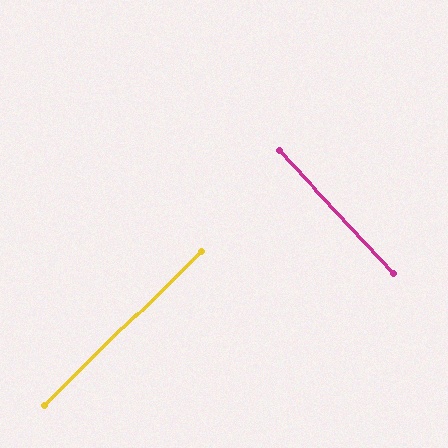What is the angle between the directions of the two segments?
Approximately 88 degrees.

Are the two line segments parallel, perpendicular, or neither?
Perpendicular — they meet at approximately 88°.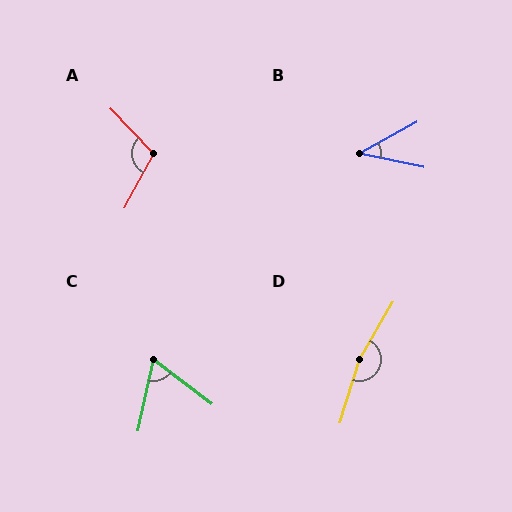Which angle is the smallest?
B, at approximately 40 degrees.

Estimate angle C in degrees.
Approximately 65 degrees.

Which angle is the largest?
D, at approximately 167 degrees.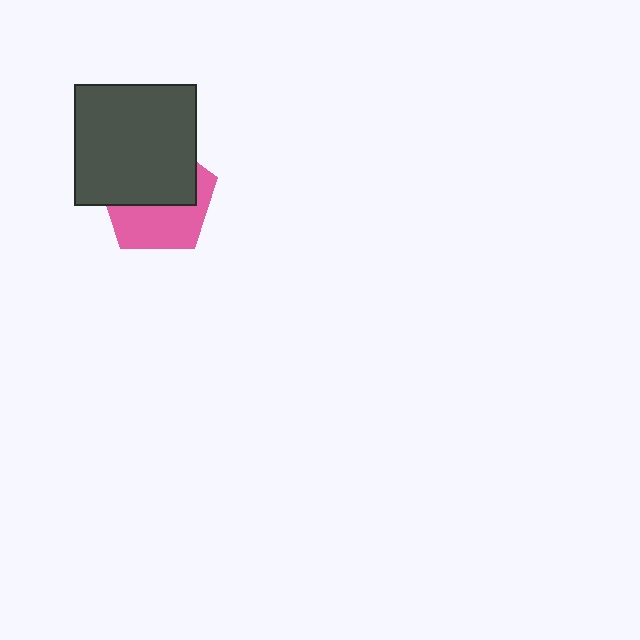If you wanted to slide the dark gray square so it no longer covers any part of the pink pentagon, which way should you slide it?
Slide it up — that is the most direct way to separate the two shapes.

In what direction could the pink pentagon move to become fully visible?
The pink pentagon could move down. That would shift it out from behind the dark gray square entirely.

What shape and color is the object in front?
The object in front is a dark gray square.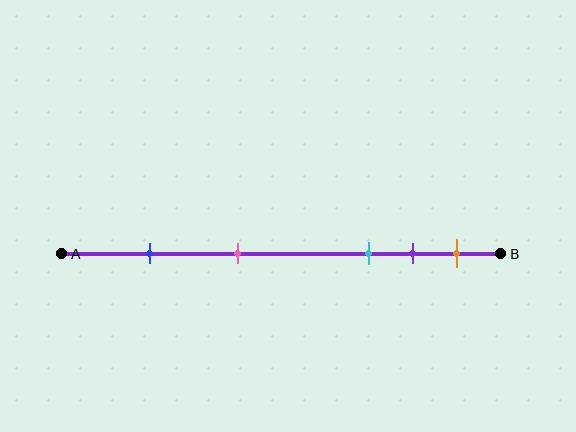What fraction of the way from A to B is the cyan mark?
The cyan mark is approximately 70% (0.7) of the way from A to B.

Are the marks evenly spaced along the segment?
No, the marks are not evenly spaced.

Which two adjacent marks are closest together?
The purple and orange marks are the closest adjacent pair.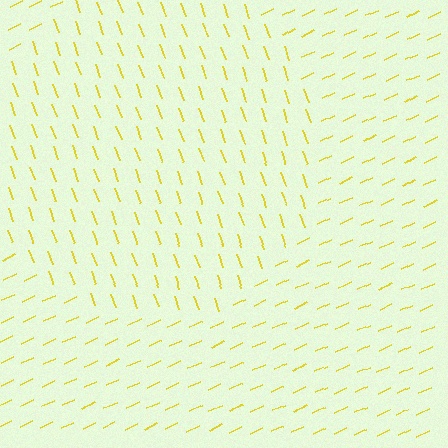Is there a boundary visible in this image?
Yes, there is a texture boundary formed by a change in line orientation.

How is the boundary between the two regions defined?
The boundary is defined purely by a change in line orientation (approximately 84 degrees difference). All lines are the same color and thickness.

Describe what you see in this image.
The image is filled with small yellow line segments. A circle region in the image has lines oriented differently from the surrounding lines, creating a visible texture boundary.